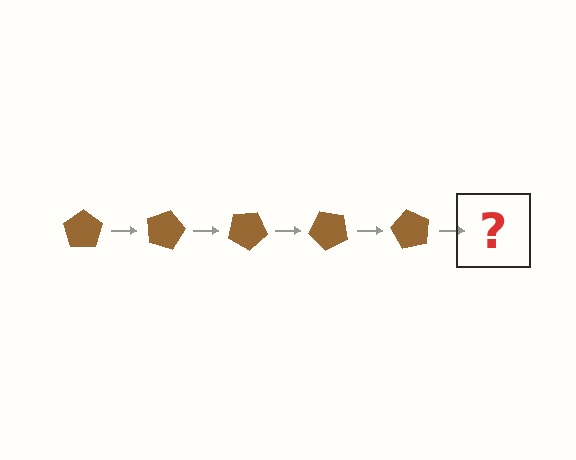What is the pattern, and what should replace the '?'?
The pattern is that the pentagon rotates 15 degrees each step. The '?' should be a brown pentagon rotated 75 degrees.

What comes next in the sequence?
The next element should be a brown pentagon rotated 75 degrees.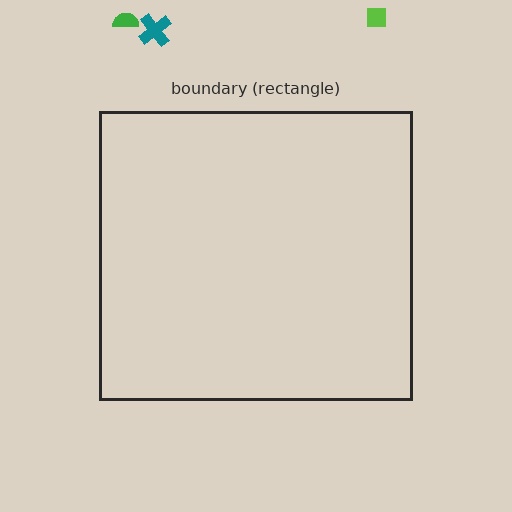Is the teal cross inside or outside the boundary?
Outside.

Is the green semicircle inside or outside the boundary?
Outside.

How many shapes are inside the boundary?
0 inside, 3 outside.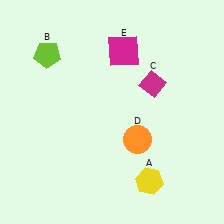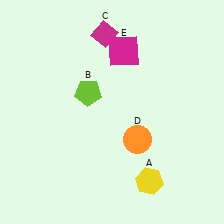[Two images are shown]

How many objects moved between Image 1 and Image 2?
2 objects moved between the two images.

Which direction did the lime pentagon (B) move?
The lime pentagon (B) moved right.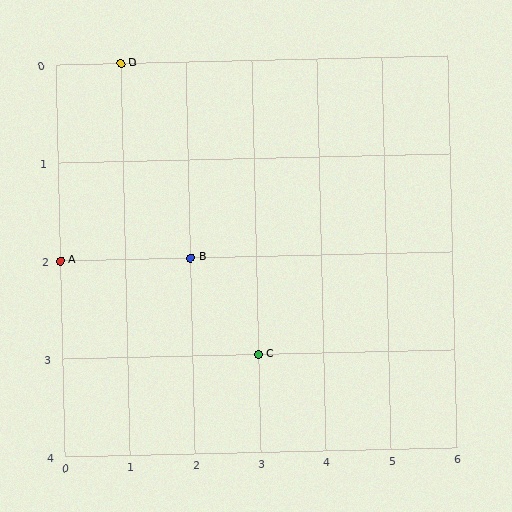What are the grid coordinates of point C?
Point C is at grid coordinates (3, 3).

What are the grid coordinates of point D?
Point D is at grid coordinates (1, 0).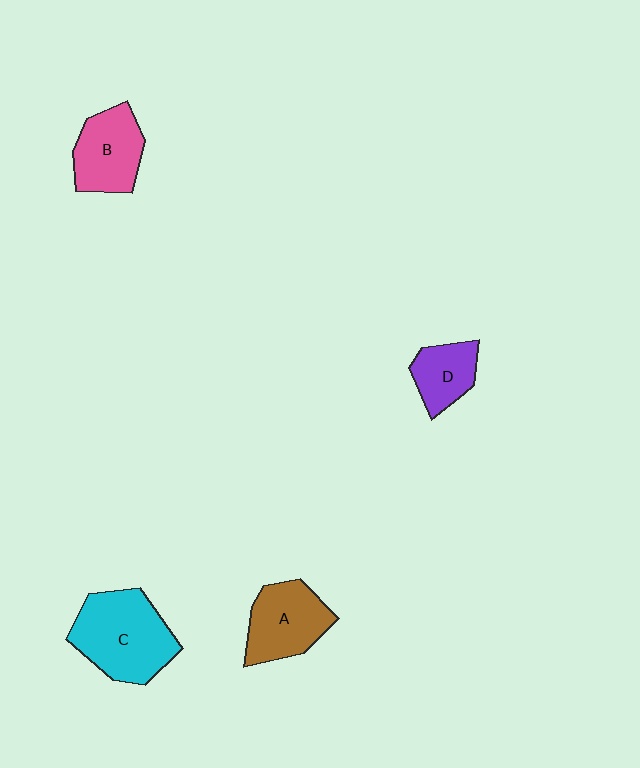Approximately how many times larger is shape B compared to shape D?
Approximately 1.4 times.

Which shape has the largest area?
Shape C (cyan).